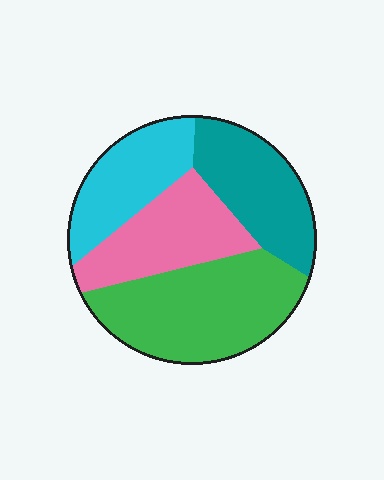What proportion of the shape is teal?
Teal covers 23% of the shape.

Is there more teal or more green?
Green.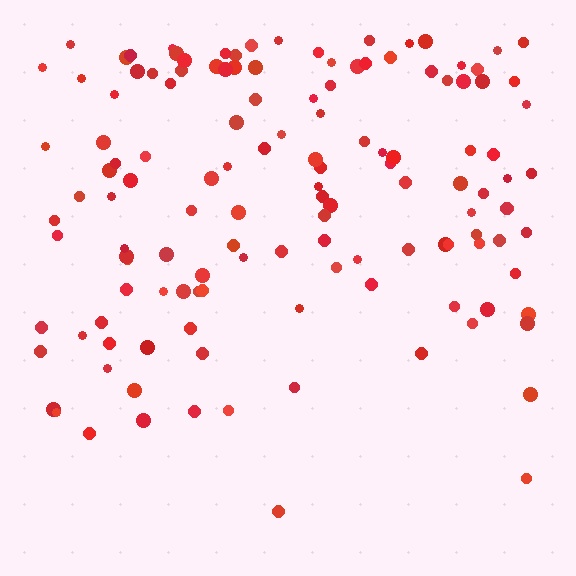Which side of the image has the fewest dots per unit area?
The bottom.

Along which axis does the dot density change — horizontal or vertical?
Vertical.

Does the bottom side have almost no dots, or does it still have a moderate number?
Still a moderate number, just noticeably fewer than the top.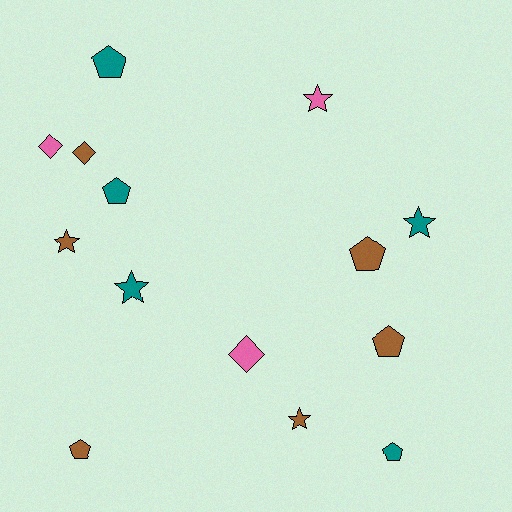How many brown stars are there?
There are 2 brown stars.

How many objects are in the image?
There are 14 objects.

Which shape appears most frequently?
Pentagon, with 6 objects.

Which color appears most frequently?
Brown, with 6 objects.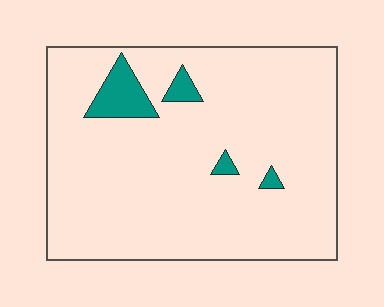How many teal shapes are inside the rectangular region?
4.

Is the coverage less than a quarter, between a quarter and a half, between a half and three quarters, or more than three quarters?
Less than a quarter.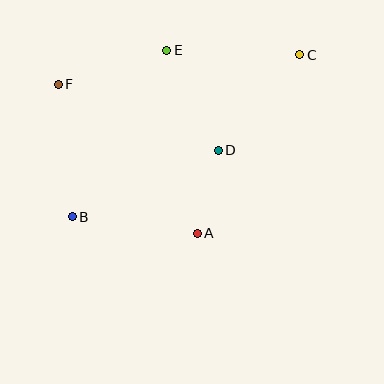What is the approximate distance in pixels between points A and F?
The distance between A and F is approximately 204 pixels.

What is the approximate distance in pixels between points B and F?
The distance between B and F is approximately 133 pixels.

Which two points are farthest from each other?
Points B and C are farthest from each other.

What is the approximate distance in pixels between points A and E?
The distance between A and E is approximately 185 pixels.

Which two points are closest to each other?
Points A and D are closest to each other.